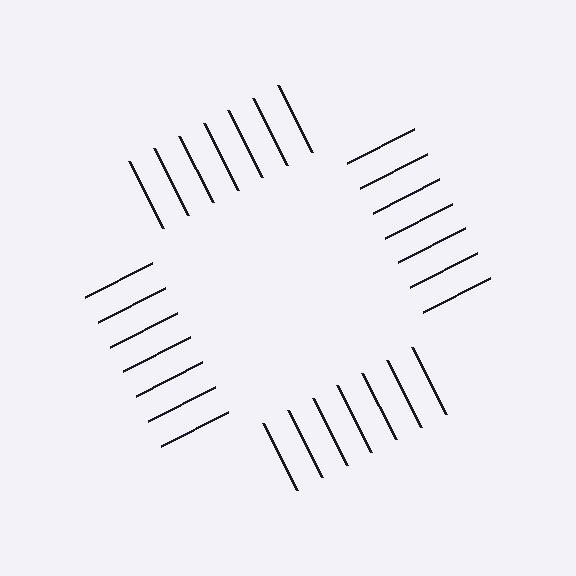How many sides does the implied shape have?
4 sides — the line-ends trace a square.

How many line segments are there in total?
28 — 7 along each of the 4 edges.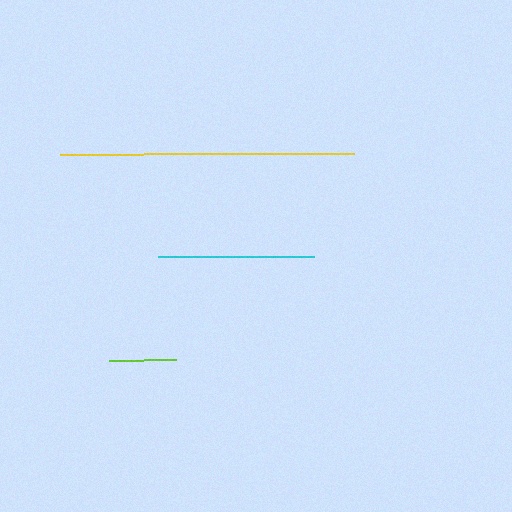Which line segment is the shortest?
The lime line is the shortest at approximately 67 pixels.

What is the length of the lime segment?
The lime segment is approximately 67 pixels long.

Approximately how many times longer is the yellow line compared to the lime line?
The yellow line is approximately 4.4 times the length of the lime line.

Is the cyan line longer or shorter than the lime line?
The cyan line is longer than the lime line.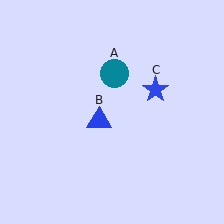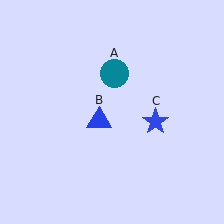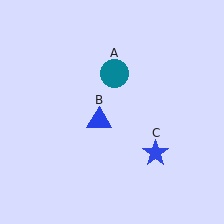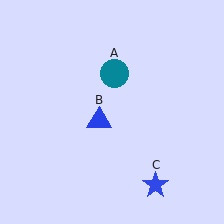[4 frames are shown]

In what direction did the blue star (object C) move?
The blue star (object C) moved down.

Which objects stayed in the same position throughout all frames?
Teal circle (object A) and blue triangle (object B) remained stationary.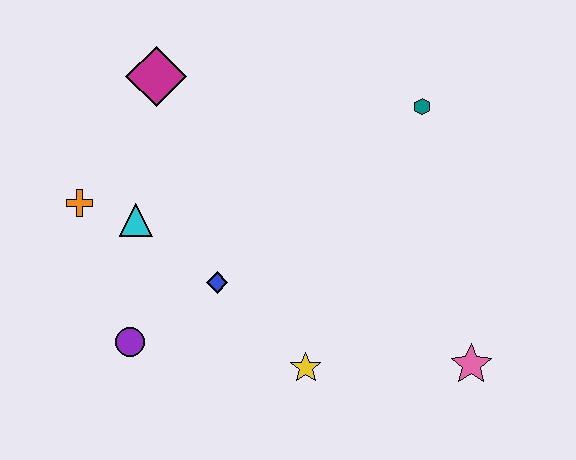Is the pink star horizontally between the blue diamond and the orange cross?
No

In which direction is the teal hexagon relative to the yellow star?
The teal hexagon is above the yellow star.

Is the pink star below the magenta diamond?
Yes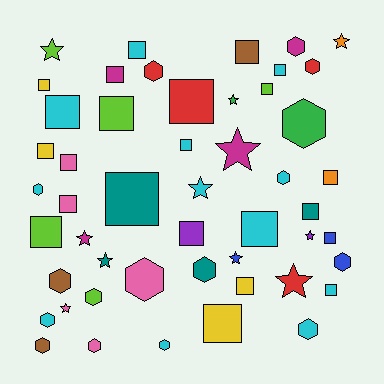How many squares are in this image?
There are 23 squares.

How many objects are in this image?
There are 50 objects.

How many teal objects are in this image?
There are 4 teal objects.